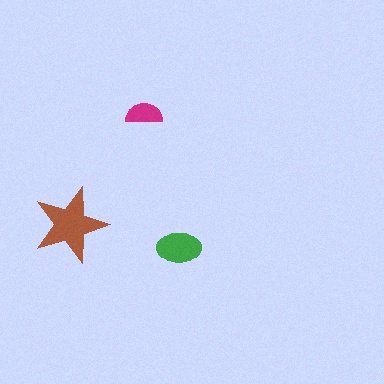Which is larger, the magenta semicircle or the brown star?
The brown star.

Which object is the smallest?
The magenta semicircle.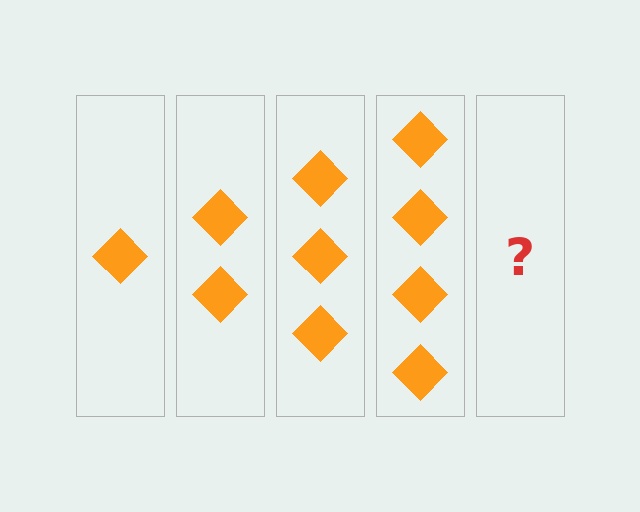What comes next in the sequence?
The next element should be 5 diamonds.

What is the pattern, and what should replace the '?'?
The pattern is that each step adds one more diamond. The '?' should be 5 diamonds.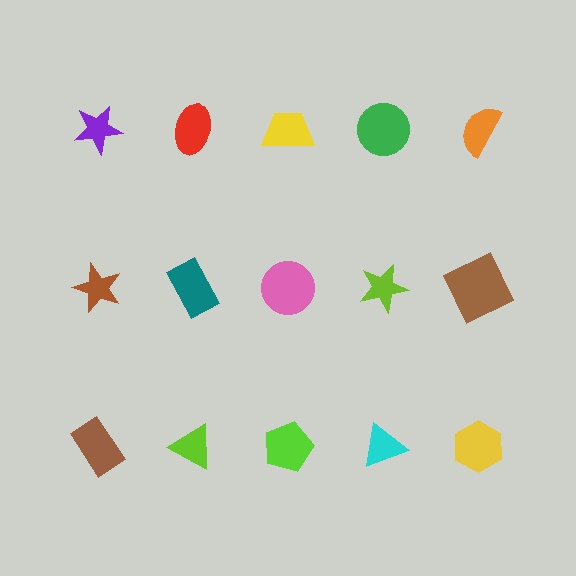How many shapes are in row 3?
5 shapes.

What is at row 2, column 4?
A lime star.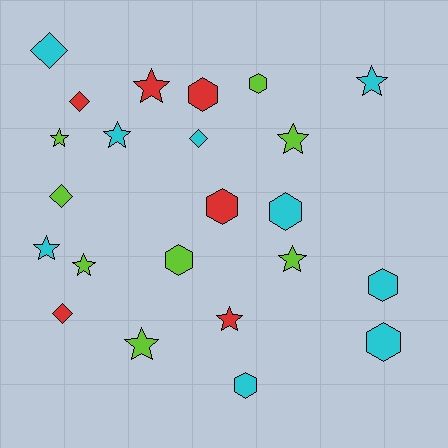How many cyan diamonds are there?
There are 2 cyan diamonds.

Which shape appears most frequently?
Star, with 10 objects.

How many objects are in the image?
There are 23 objects.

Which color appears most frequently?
Cyan, with 9 objects.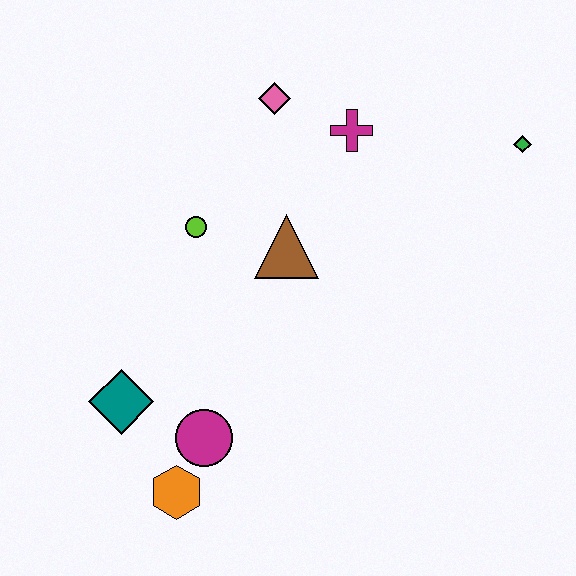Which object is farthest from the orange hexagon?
The green diamond is farthest from the orange hexagon.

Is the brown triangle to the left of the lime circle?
No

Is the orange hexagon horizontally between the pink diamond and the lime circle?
No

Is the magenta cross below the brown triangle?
No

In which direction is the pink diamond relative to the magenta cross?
The pink diamond is to the left of the magenta cross.